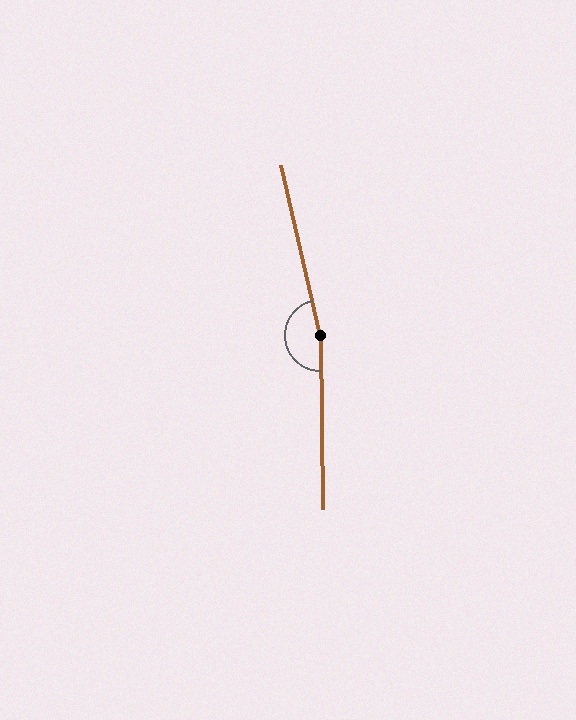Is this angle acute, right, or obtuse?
It is obtuse.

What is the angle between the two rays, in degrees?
Approximately 168 degrees.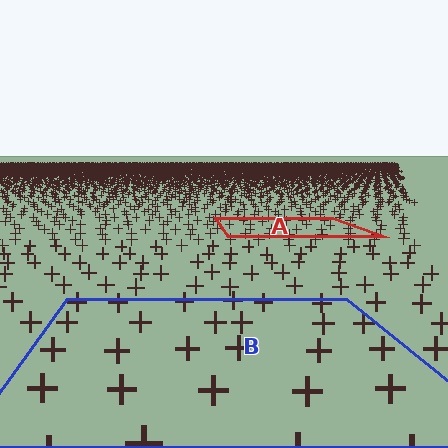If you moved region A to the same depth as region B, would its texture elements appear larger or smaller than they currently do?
They would appear larger. At a closer depth, the same texture elements are projected at a bigger on-screen size.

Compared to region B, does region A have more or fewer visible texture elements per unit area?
Region A has more texture elements per unit area — they are packed more densely because it is farther away.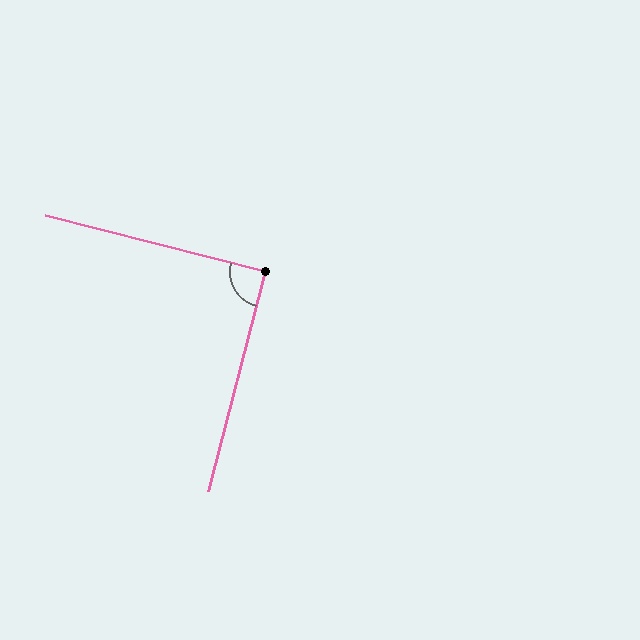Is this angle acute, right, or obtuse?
It is approximately a right angle.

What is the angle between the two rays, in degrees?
Approximately 90 degrees.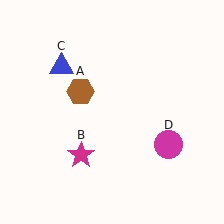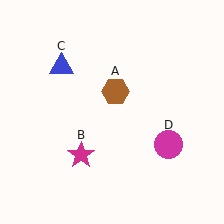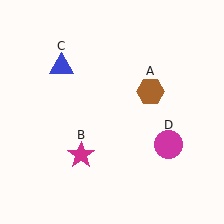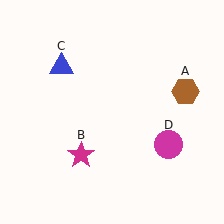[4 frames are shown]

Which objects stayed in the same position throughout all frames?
Magenta star (object B) and blue triangle (object C) and magenta circle (object D) remained stationary.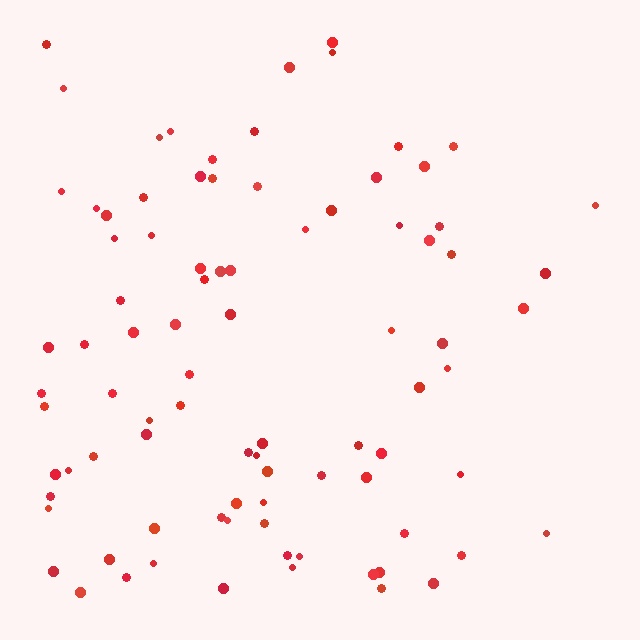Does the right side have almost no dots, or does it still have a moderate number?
Still a moderate number, just noticeably fewer than the left.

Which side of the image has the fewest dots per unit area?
The right.